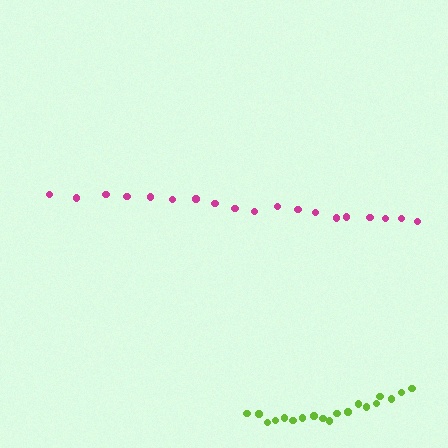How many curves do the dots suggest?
There are 2 distinct paths.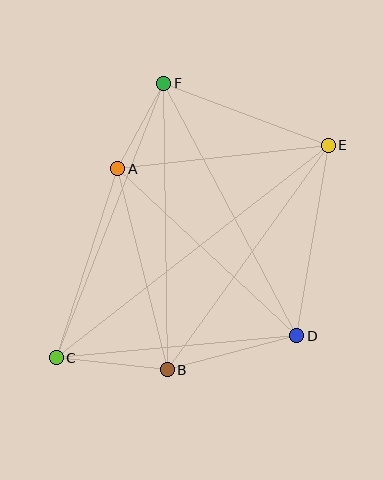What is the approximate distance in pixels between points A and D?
The distance between A and D is approximately 245 pixels.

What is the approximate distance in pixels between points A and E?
The distance between A and E is approximately 212 pixels.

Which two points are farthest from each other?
Points C and E are farthest from each other.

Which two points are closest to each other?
Points A and F are closest to each other.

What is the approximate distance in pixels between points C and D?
The distance between C and D is approximately 242 pixels.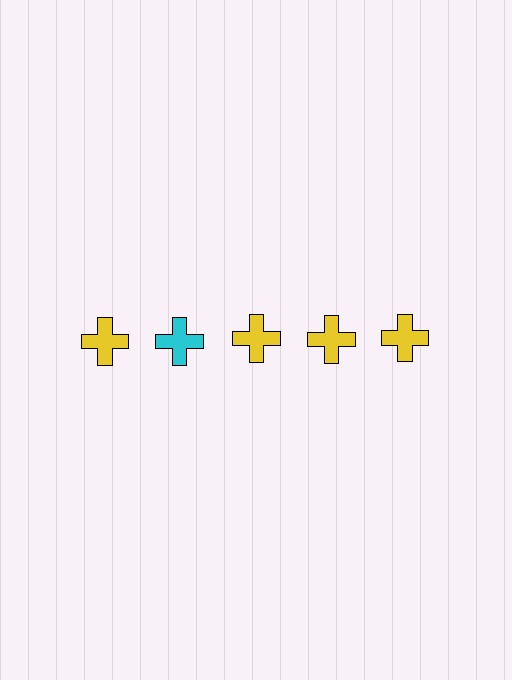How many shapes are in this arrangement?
There are 5 shapes arranged in a grid pattern.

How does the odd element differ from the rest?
It has a different color: cyan instead of yellow.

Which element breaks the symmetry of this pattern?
The cyan cross in the top row, second from left column breaks the symmetry. All other shapes are yellow crosses.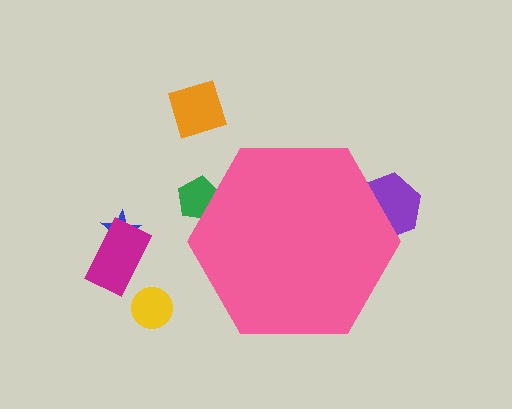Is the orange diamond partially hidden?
No, the orange diamond is fully visible.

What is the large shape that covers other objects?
A pink hexagon.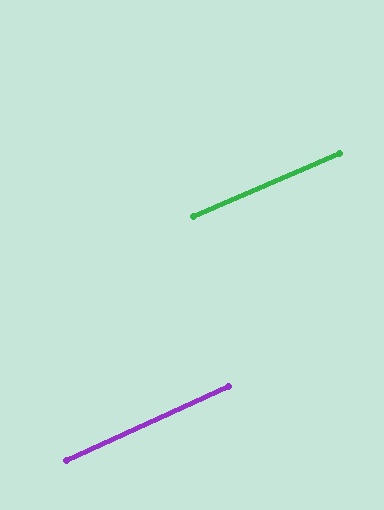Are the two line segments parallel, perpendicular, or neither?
Parallel — their directions differ by only 1.2°.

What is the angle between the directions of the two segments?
Approximately 1 degree.